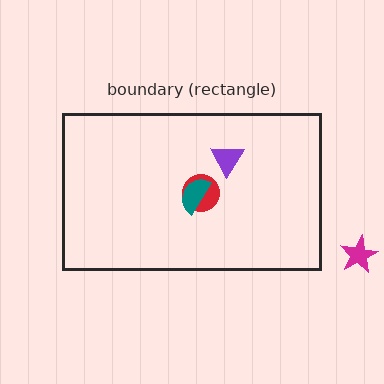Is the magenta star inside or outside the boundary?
Outside.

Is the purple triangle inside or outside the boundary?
Inside.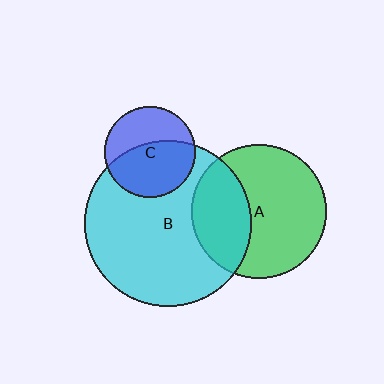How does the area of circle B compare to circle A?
Approximately 1.5 times.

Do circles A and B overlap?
Yes.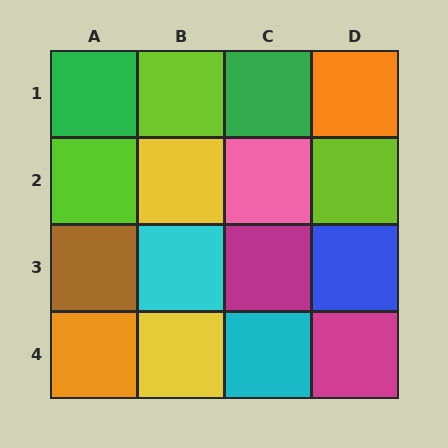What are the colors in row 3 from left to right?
Brown, cyan, magenta, blue.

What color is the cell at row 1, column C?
Green.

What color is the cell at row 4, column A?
Orange.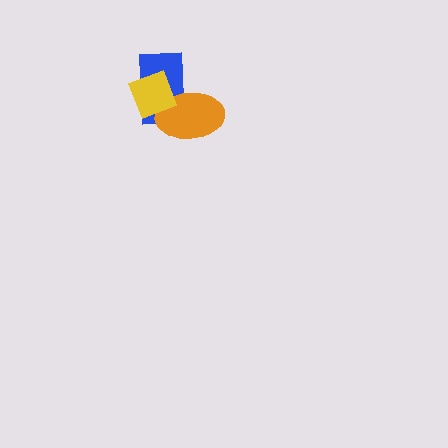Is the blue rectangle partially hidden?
Yes, it is partially covered by another shape.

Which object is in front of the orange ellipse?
The yellow diamond is in front of the orange ellipse.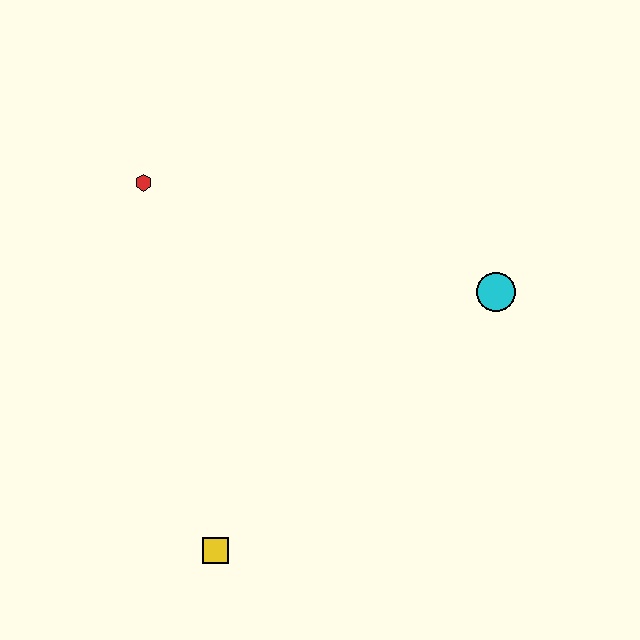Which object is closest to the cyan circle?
The red hexagon is closest to the cyan circle.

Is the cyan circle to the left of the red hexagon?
No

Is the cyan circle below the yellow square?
No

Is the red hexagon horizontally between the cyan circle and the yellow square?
No